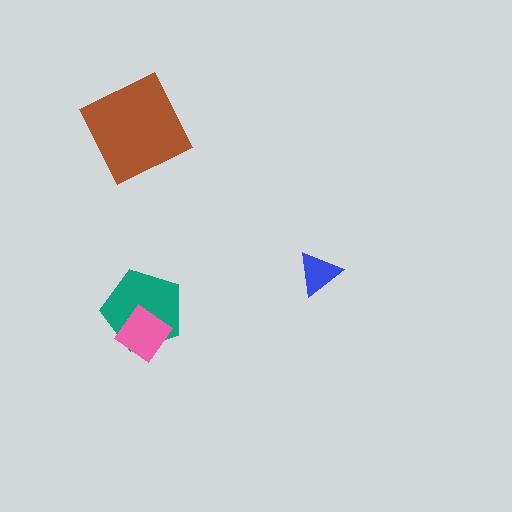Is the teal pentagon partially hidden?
Yes, it is partially covered by another shape.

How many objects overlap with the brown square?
0 objects overlap with the brown square.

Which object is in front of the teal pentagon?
The pink diamond is in front of the teal pentagon.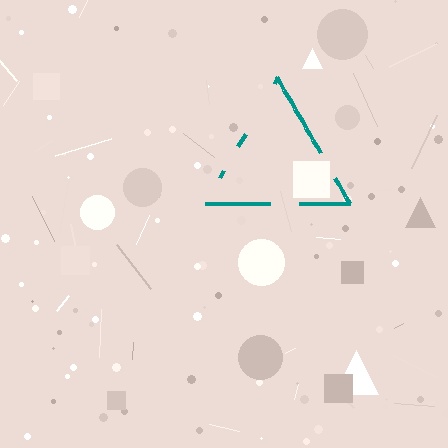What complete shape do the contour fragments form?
The contour fragments form a triangle.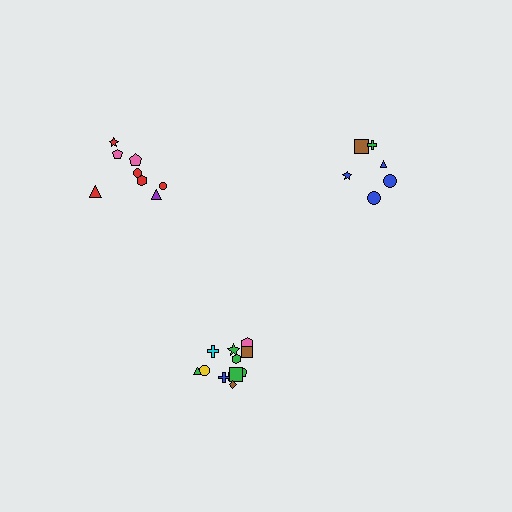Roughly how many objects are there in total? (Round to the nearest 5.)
Roughly 25 objects in total.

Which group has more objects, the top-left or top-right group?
The top-left group.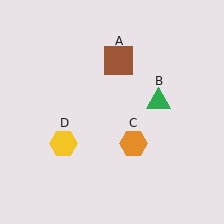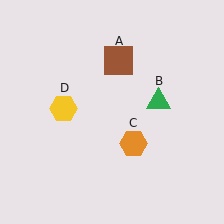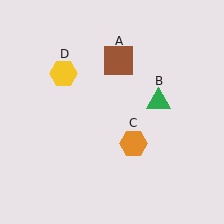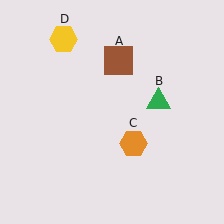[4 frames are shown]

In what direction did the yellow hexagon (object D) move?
The yellow hexagon (object D) moved up.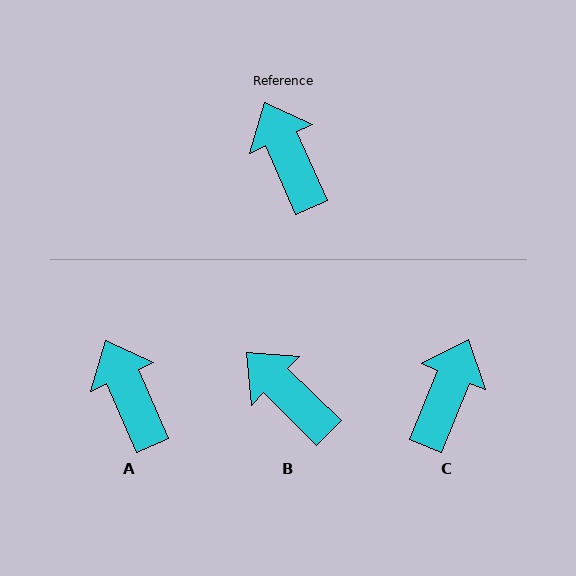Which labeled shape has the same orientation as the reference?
A.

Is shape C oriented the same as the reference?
No, it is off by about 46 degrees.